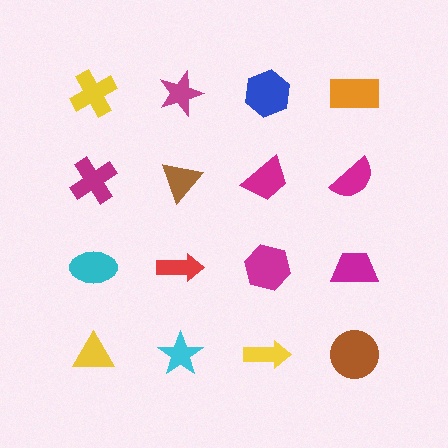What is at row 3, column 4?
A magenta trapezoid.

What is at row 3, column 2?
A red arrow.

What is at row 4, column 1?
A yellow triangle.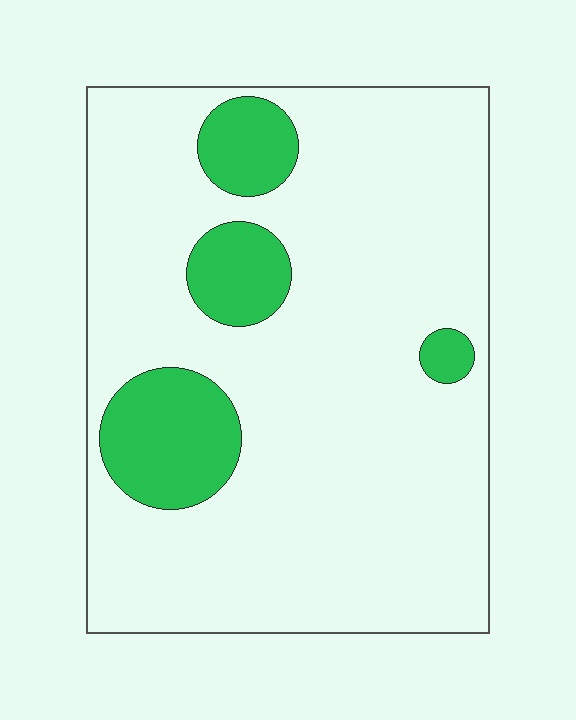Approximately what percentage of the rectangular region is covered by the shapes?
Approximately 15%.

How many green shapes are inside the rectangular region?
4.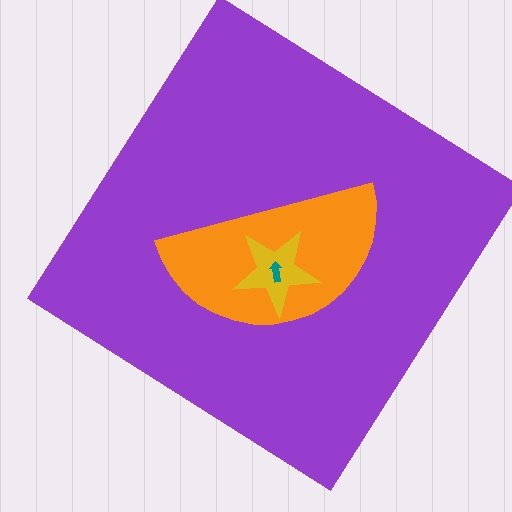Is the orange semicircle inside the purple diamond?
Yes.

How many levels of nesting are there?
4.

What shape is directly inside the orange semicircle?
The yellow star.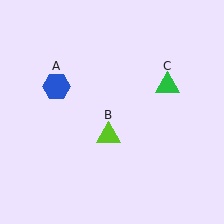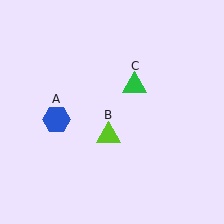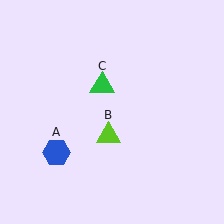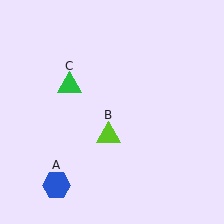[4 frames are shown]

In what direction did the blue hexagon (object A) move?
The blue hexagon (object A) moved down.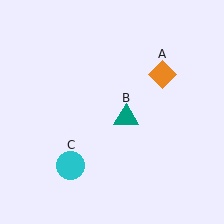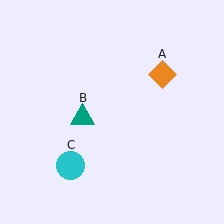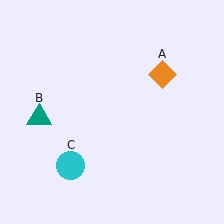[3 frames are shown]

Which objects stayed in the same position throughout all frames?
Orange diamond (object A) and cyan circle (object C) remained stationary.